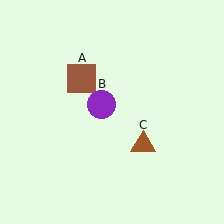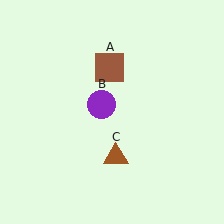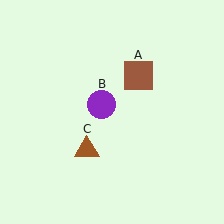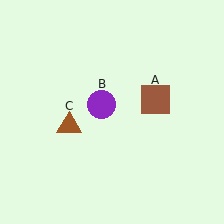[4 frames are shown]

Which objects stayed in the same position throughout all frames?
Purple circle (object B) remained stationary.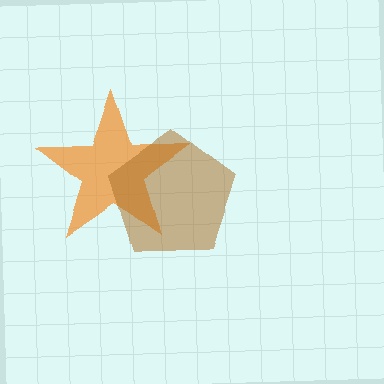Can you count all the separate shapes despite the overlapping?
Yes, there are 2 separate shapes.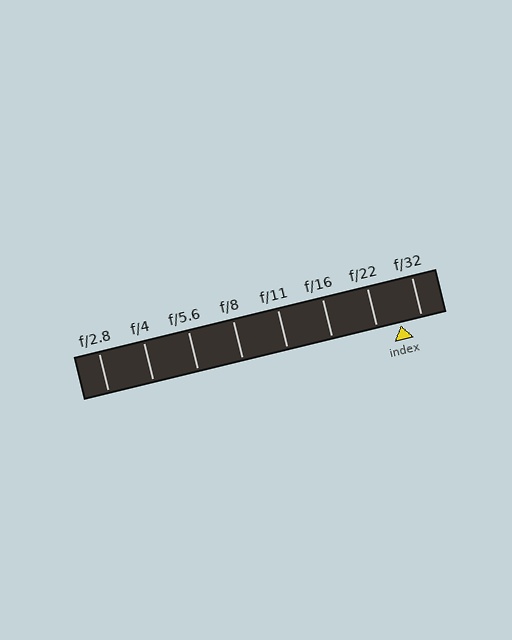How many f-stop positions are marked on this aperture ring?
There are 8 f-stop positions marked.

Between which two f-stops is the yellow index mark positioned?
The index mark is between f/22 and f/32.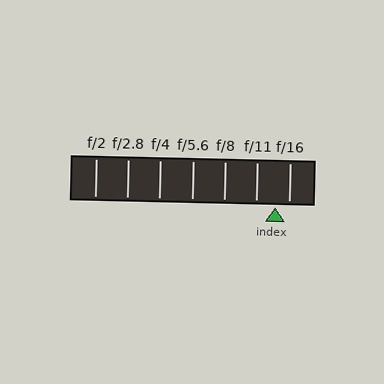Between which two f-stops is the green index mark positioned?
The index mark is between f/11 and f/16.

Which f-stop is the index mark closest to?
The index mark is closest to f/16.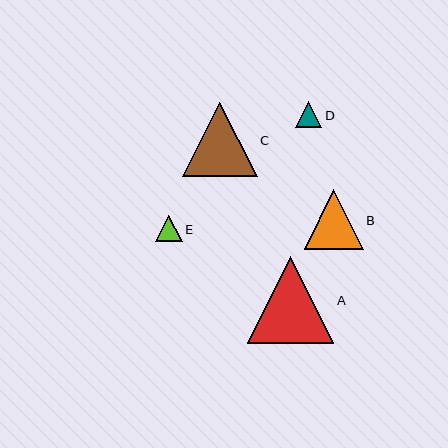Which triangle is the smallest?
Triangle D is the smallest with a size of approximately 26 pixels.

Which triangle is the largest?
Triangle A is the largest with a size of approximately 87 pixels.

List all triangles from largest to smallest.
From largest to smallest: A, C, B, E, D.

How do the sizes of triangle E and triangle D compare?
Triangle E and triangle D are approximately the same size.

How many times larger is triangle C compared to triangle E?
Triangle C is approximately 2.8 times the size of triangle E.